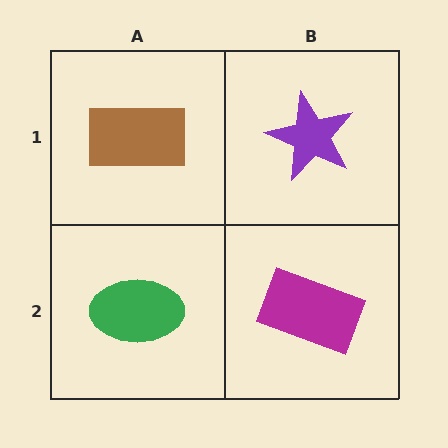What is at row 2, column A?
A green ellipse.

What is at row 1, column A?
A brown rectangle.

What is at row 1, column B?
A purple star.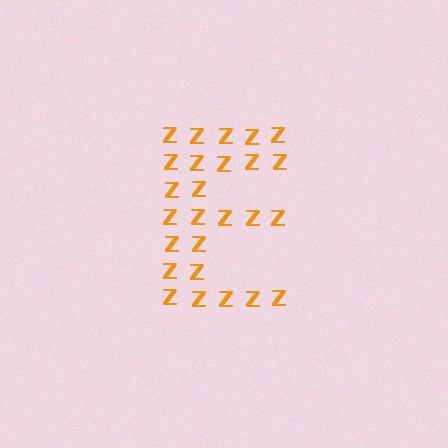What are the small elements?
The small elements are letter Z's.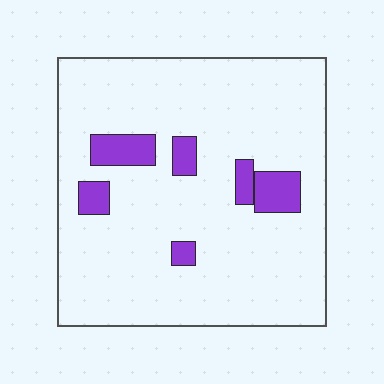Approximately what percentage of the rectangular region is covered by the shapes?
Approximately 10%.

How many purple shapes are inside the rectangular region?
6.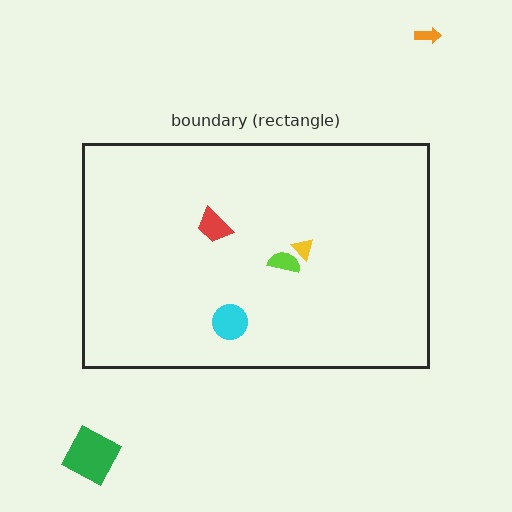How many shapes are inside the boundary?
4 inside, 2 outside.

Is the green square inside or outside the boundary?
Outside.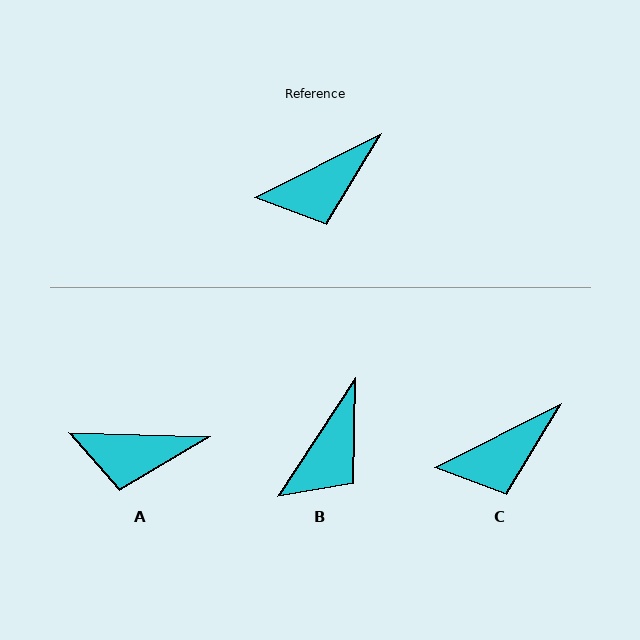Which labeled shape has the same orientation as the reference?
C.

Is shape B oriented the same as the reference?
No, it is off by about 30 degrees.